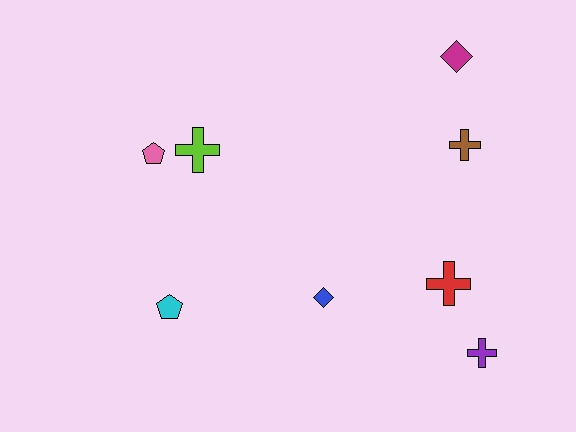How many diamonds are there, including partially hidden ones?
There are 2 diamonds.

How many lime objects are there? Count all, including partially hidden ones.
There is 1 lime object.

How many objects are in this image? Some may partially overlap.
There are 8 objects.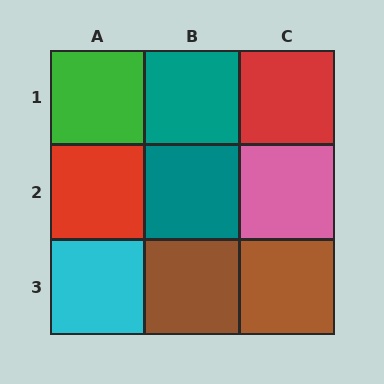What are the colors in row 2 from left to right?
Red, teal, pink.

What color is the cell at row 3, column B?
Brown.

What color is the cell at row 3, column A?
Cyan.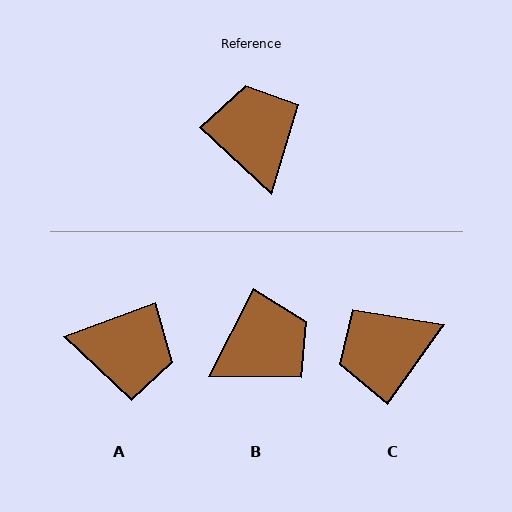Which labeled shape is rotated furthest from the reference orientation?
A, about 117 degrees away.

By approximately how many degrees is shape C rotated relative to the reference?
Approximately 97 degrees counter-clockwise.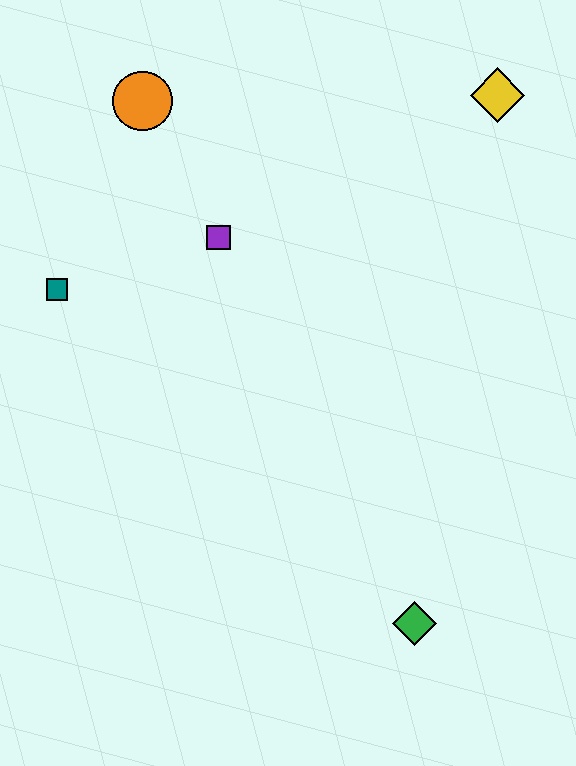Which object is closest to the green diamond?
The purple square is closest to the green diamond.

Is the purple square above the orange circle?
No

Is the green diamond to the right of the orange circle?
Yes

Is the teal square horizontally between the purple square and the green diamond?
No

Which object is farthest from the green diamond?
The orange circle is farthest from the green diamond.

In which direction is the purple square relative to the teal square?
The purple square is to the right of the teal square.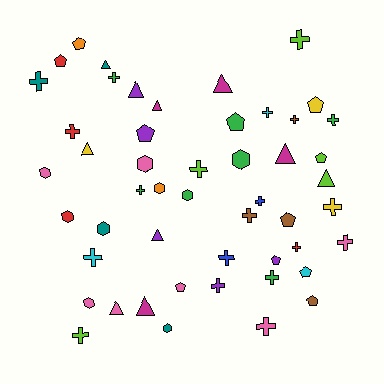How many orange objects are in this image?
There are 2 orange objects.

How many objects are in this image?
There are 50 objects.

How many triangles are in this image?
There are 10 triangles.